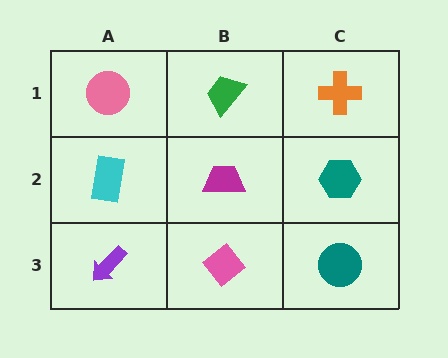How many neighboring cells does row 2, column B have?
4.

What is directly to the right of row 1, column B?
An orange cross.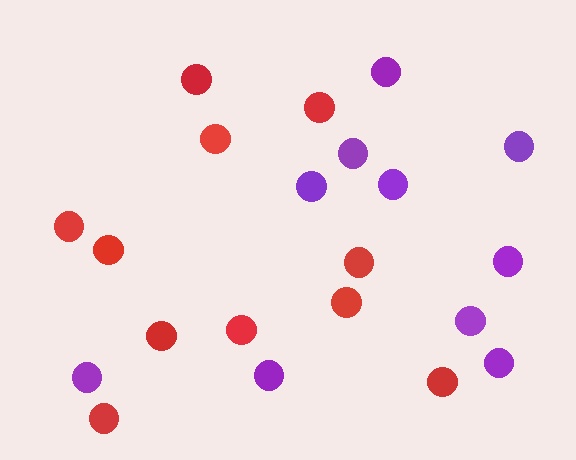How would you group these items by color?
There are 2 groups: one group of red circles (11) and one group of purple circles (10).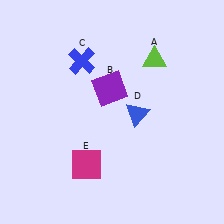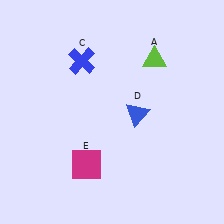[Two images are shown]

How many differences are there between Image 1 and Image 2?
There is 1 difference between the two images.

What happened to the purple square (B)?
The purple square (B) was removed in Image 2. It was in the top-left area of Image 1.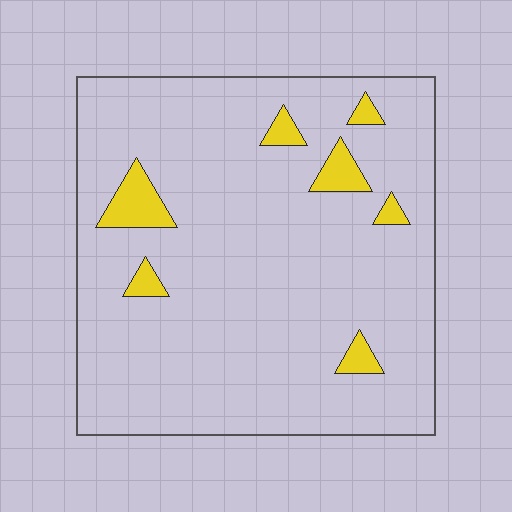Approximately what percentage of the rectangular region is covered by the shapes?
Approximately 5%.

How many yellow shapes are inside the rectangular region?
7.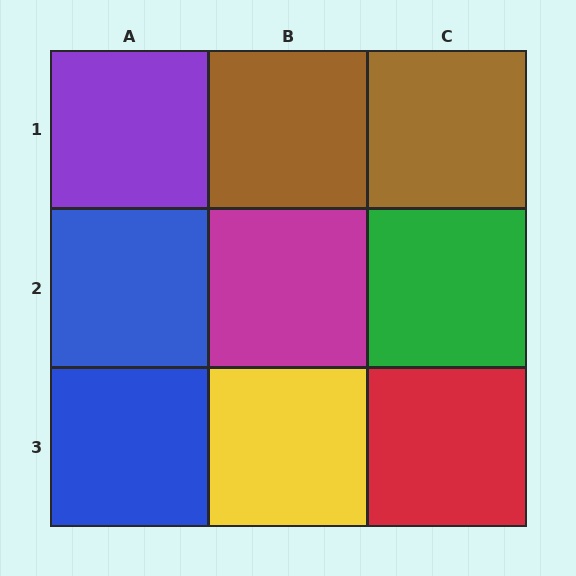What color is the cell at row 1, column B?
Brown.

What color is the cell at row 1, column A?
Purple.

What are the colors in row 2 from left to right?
Blue, magenta, green.